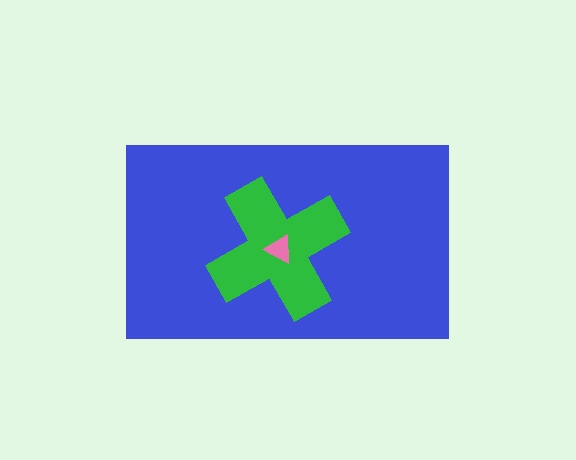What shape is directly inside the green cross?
The pink triangle.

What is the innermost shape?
The pink triangle.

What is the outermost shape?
The blue rectangle.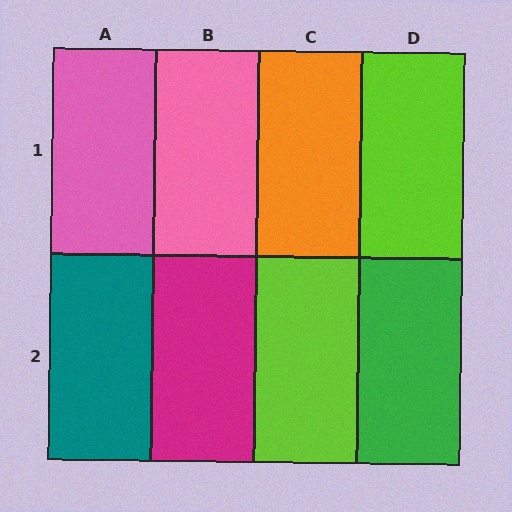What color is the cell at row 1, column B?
Pink.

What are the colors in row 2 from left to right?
Teal, magenta, lime, green.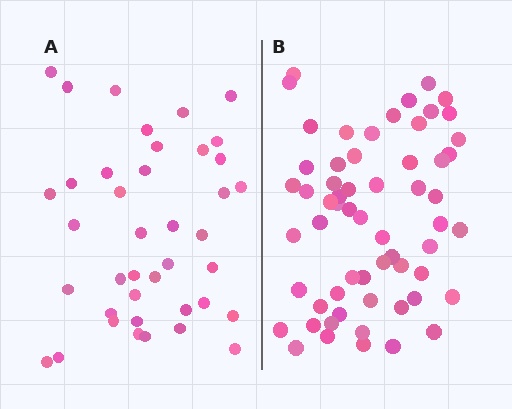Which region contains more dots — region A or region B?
Region B (the right region) has more dots.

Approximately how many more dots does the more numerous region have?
Region B has approximately 20 more dots than region A.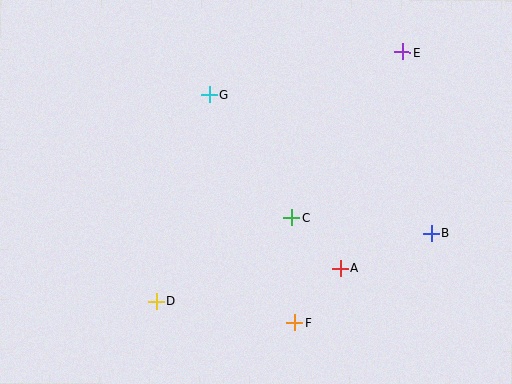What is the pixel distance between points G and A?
The distance between G and A is 218 pixels.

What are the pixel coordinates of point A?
Point A is at (340, 269).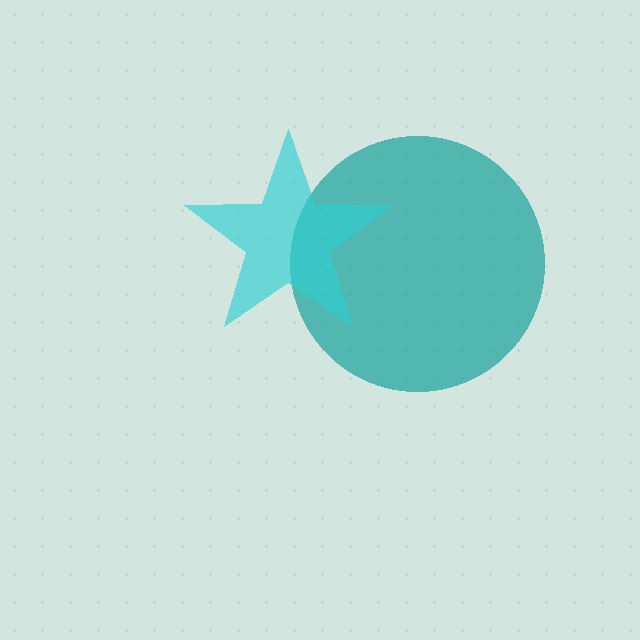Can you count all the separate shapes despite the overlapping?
Yes, there are 2 separate shapes.